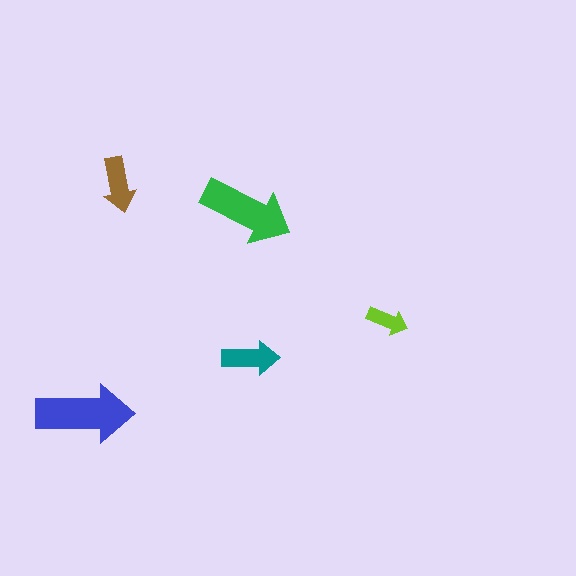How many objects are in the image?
There are 5 objects in the image.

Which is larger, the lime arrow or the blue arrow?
The blue one.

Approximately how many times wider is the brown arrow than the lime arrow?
About 1.5 times wider.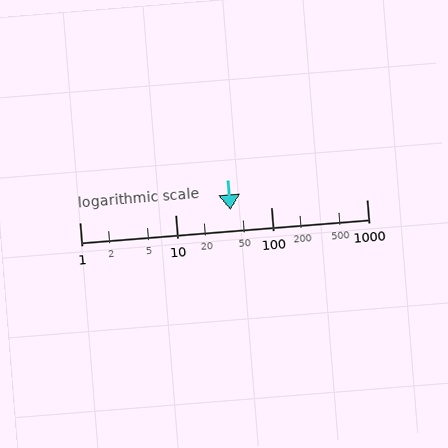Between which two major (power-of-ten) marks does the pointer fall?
The pointer is between 10 and 100.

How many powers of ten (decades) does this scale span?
The scale spans 3 decades, from 1 to 1000.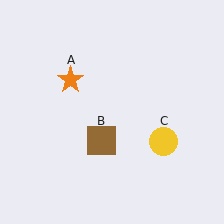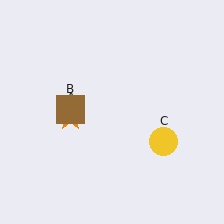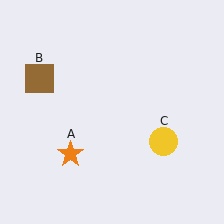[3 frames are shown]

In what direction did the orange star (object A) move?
The orange star (object A) moved down.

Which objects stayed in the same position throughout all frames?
Yellow circle (object C) remained stationary.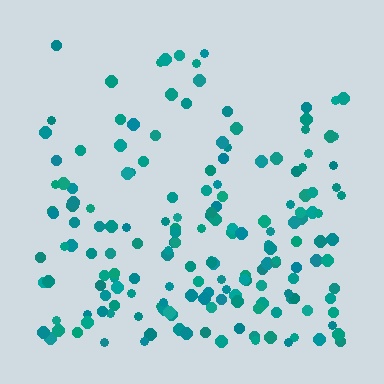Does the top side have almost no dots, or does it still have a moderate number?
Still a moderate number, just noticeably fewer than the bottom.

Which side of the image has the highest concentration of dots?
The bottom.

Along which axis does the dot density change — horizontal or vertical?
Vertical.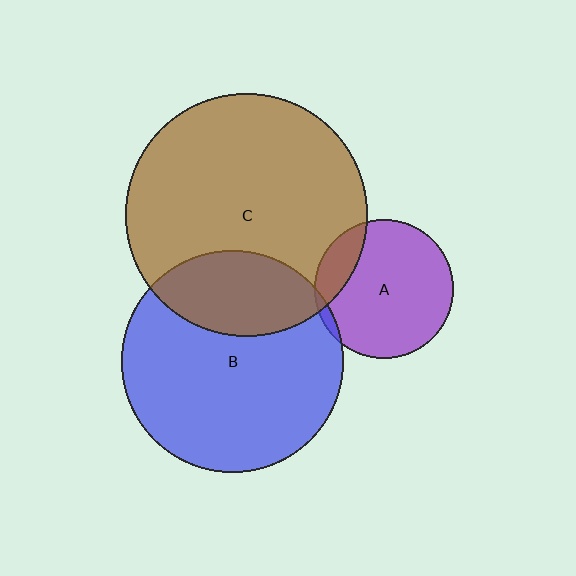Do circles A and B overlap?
Yes.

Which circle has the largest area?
Circle C (brown).